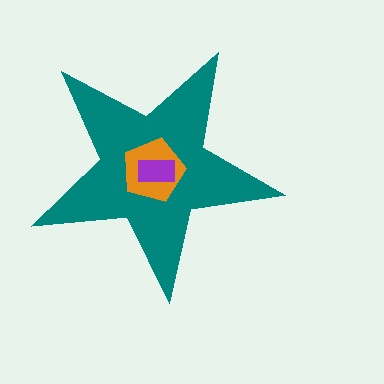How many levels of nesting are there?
3.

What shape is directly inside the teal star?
The orange pentagon.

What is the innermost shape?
The purple rectangle.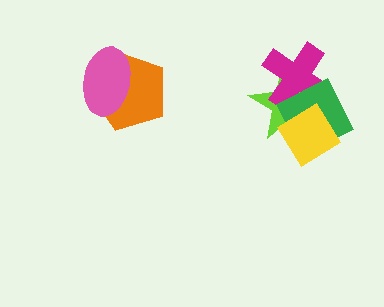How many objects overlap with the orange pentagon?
1 object overlaps with the orange pentagon.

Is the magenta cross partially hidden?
Yes, it is partially covered by another shape.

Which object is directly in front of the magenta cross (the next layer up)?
The green square is directly in front of the magenta cross.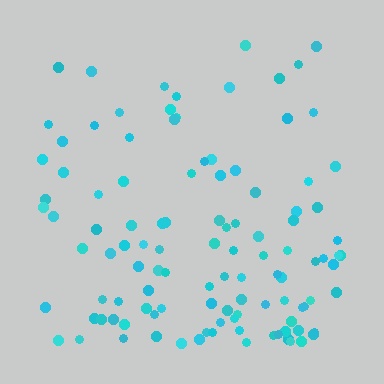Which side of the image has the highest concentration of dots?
The bottom.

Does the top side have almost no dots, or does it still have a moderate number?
Still a moderate number, just noticeably fewer than the bottom.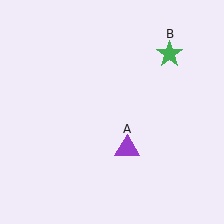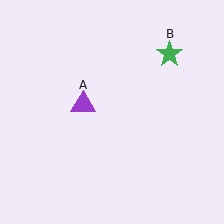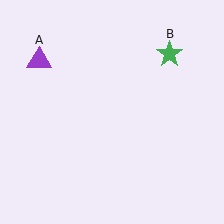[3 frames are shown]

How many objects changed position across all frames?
1 object changed position: purple triangle (object A).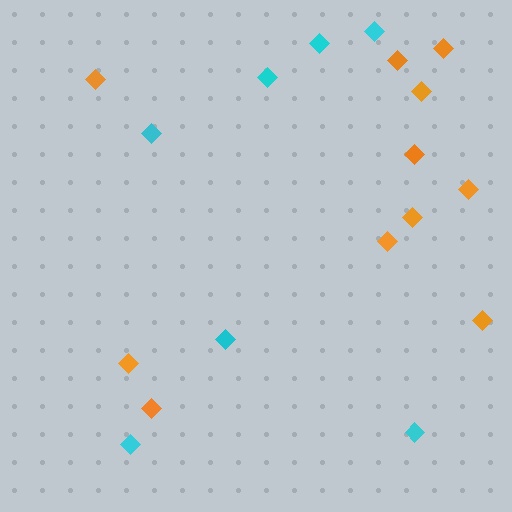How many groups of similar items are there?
There are 2 groups: one group of cyan diamonds (7) and one group of orange diamonds (11).